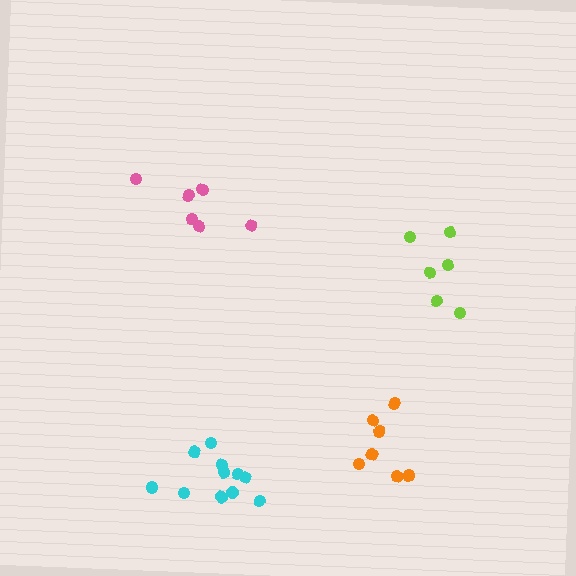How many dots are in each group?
Group 1: 11 dots, Group 2: 7 dots, Group 3: 6 dots, Group 4: 6 dots (30 total).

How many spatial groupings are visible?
There are 4 spatial groupings.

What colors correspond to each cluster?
The clusters are colored: cyan, orange, pink, lime.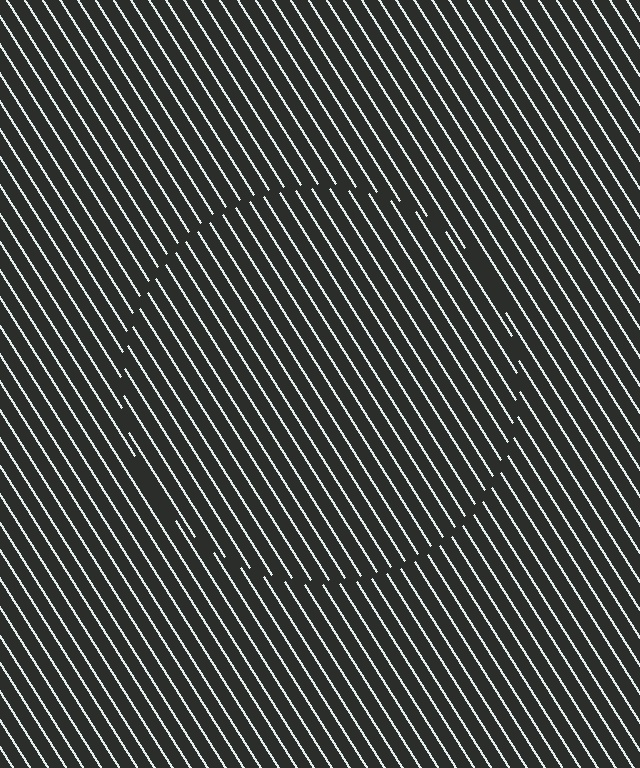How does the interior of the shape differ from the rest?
The interior of the shape contains the same grating, shifted by half a period — the contour is defined by the phase discontinuity where line-ends from the inner and outer gratings abut.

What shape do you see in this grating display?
An illusory circle. The interior of the shape contains the same grating, shifted by half a period — the contour is defined by the phase discontinuity where line-ends from the inner and outer gratings abut.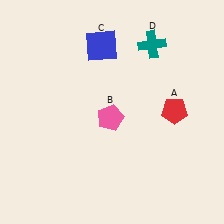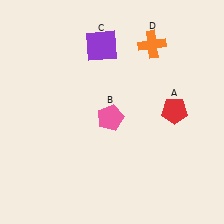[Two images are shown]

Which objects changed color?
C changed from blue to purple. D changed from teal to orange.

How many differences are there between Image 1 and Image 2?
There are 2 differences between the two images.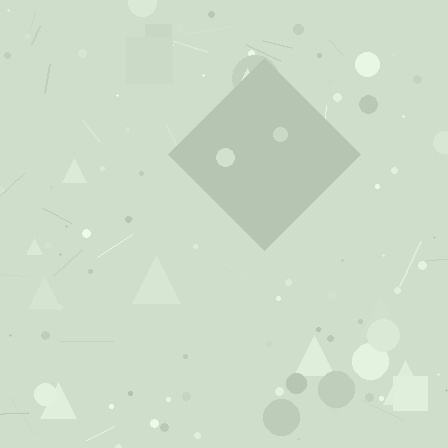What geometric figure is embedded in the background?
A diamond is embedded in the background.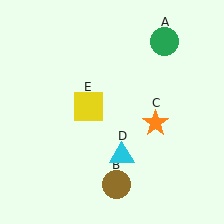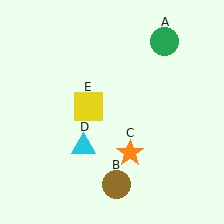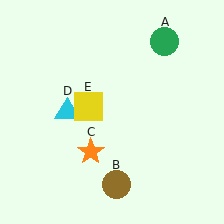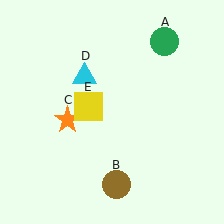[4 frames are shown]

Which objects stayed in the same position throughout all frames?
Green circle (object A) and brown circle (object B) and yellow square (object E) remained stationary.